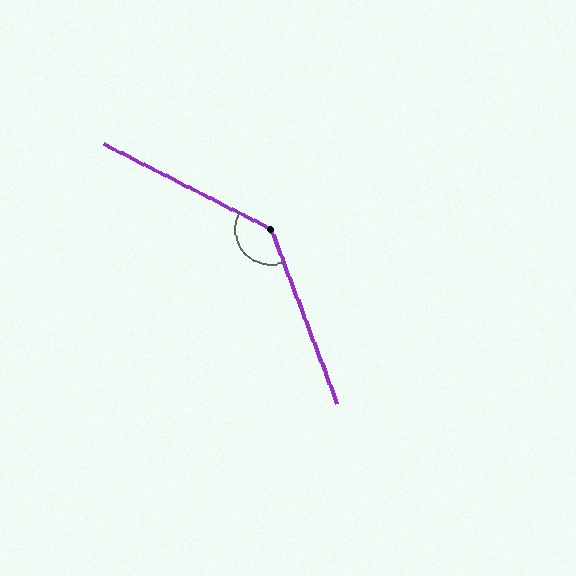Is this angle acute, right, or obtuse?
It is obtuse.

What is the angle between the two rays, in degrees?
Approximately 138 degrees.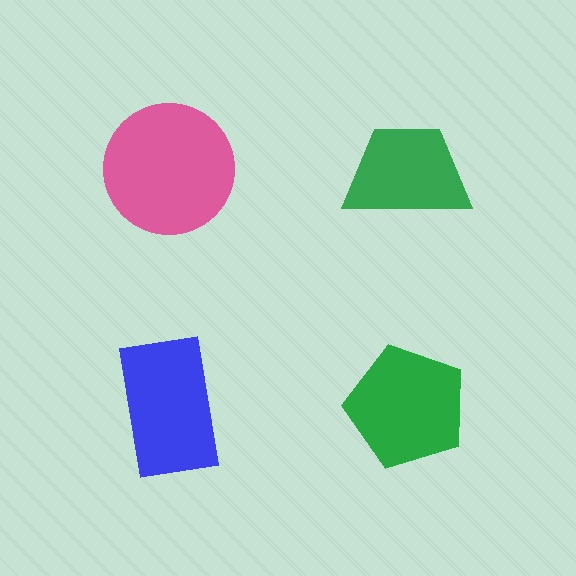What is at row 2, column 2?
A green pentagon.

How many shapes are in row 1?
2 shapes.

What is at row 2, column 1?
A blue rectangle.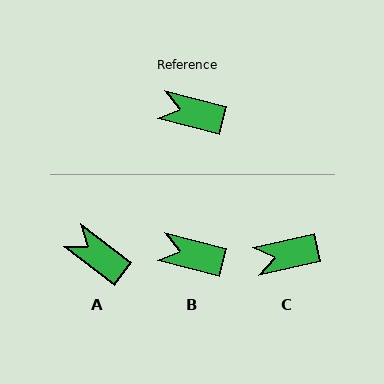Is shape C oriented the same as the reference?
No, it is off by about 28 degrees.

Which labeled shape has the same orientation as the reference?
B.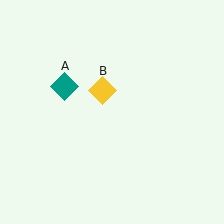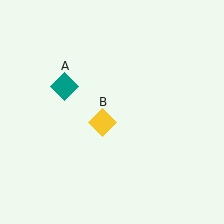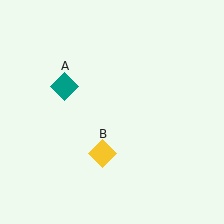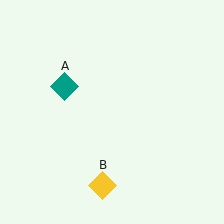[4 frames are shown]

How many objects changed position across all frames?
1 object changed position: yellow diamond (object B).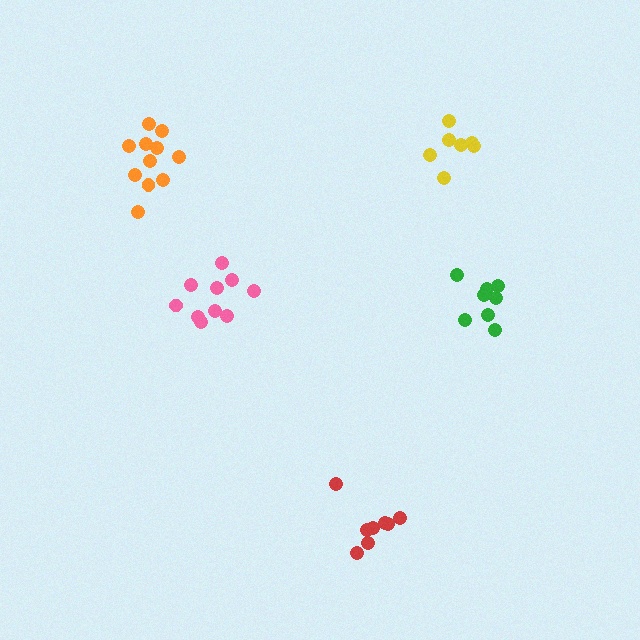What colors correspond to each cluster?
The clusters are colored: yellow, red, green, pink, orange.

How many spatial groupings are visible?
There are 5 spatial groupings.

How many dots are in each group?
Group 1: 7 dots, Group 2: 8 dots, Group 3: 8 dots, Group 4: 10 dots, Group 5: 11 dots (44 total).